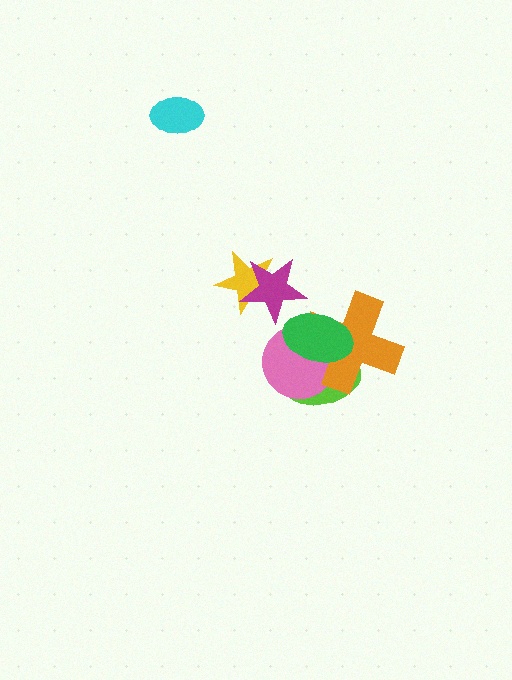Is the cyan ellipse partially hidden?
No, no other shape covers it.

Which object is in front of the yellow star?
The magenta star is in front of the yellow star.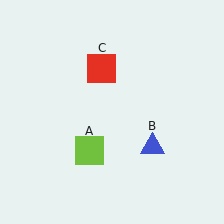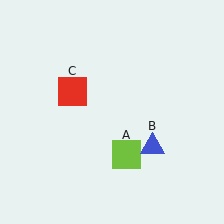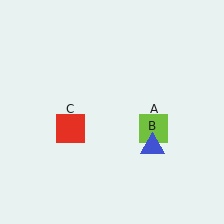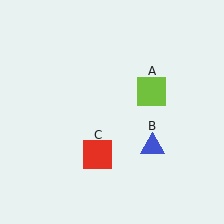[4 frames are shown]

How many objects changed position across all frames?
2 objects changed position: lime square (object A), red square (object C).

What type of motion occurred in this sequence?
The lime square (object A), red square (object C) rotated counterclockwise around the center of the scene.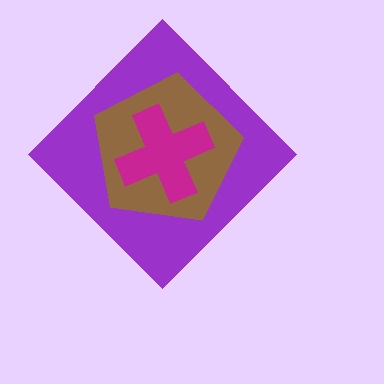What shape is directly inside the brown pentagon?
The magenta cross.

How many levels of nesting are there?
3.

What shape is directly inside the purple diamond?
The brown pentagon.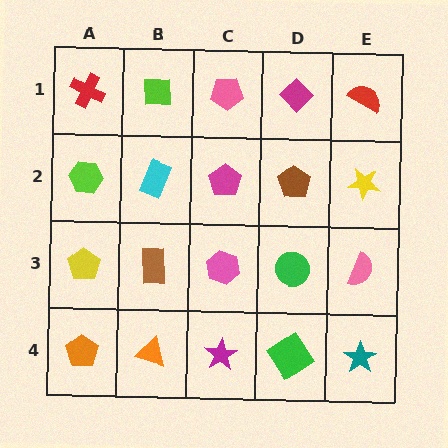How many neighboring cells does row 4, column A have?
2.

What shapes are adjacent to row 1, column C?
A magenta pentagon (row 2, column C), a lime square (row 1, column B), a magenta diamond (row 1, column D).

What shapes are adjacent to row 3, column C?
A magenta pentagon (row 2, column C), a magenta star (row 4, column C), a brown rectangle (row 3, column B), a green circle (row 3, column D).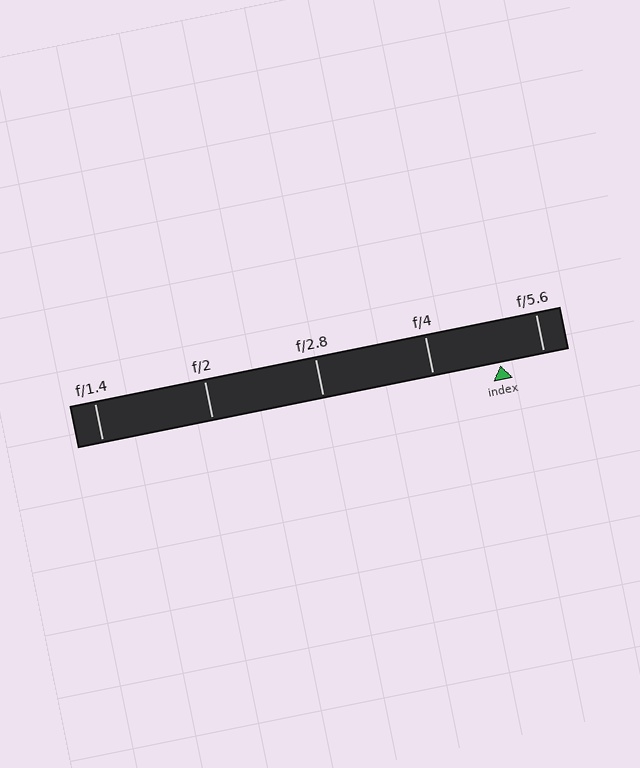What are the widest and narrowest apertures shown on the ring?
The widest aperture shown is f/1.4 and the narrowest is f/5.6.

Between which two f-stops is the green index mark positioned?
The index mark is between f/4 and f/5.6.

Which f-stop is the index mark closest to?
The index mark is closest to f/5.6.